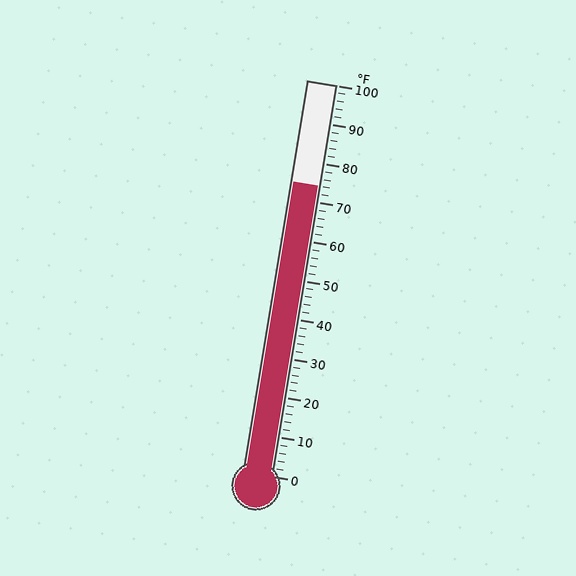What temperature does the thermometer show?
The thermometer shows approximately 74°F.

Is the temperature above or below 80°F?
The temperature is below 80°F.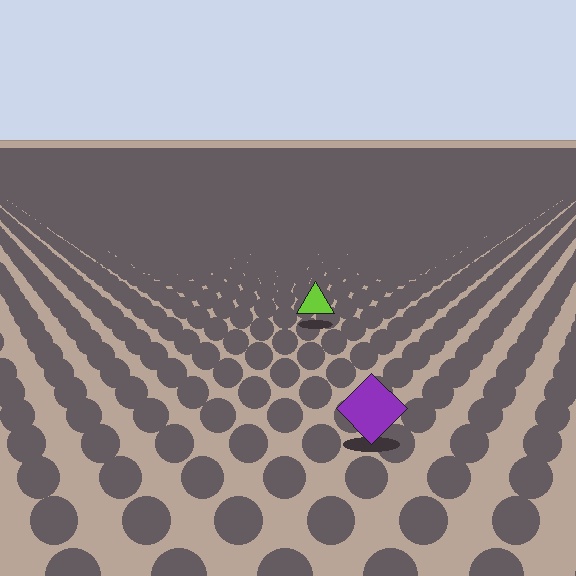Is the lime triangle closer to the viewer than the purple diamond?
No. The purple diamond is closer — you can tell from the texture gradient: the ground texture is coarser near it.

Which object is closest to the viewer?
The purple diamond is closest. The texture marks near it are larger and more spread out.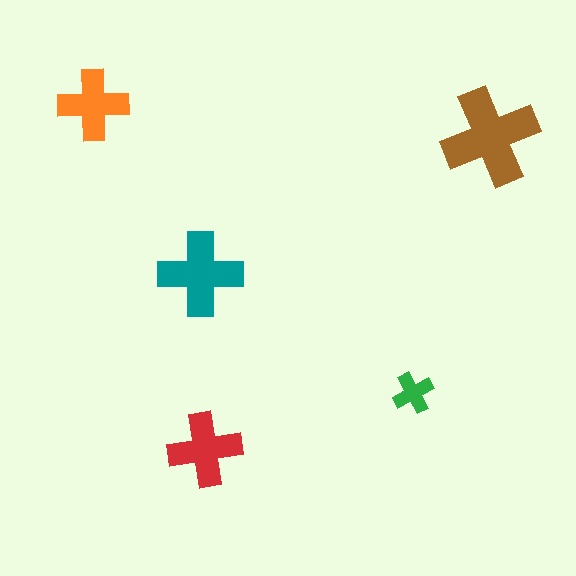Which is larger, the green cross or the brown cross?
The brown one.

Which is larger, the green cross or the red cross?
The red one.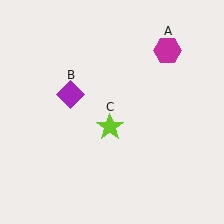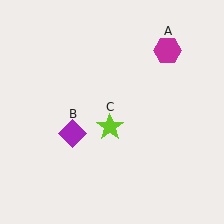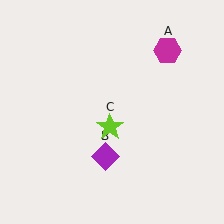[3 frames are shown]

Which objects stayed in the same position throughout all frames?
Magenta hexagon (object A) and lime star (object C) remained stationary.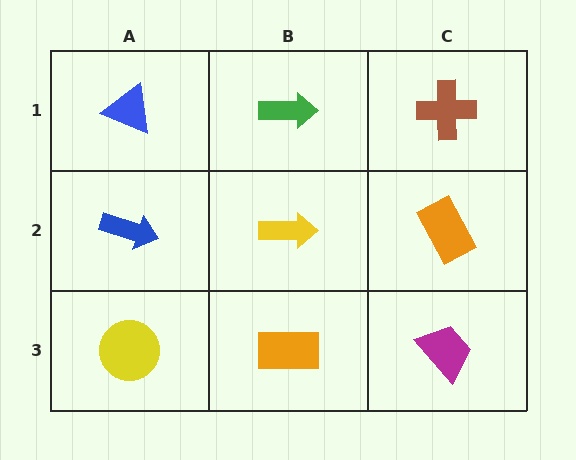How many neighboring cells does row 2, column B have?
4.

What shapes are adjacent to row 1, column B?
A yellow arrow (row 2, column B), a blue triangle (row 1, column A), a brown cross (row 1, column C).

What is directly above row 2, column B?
A green arrow.